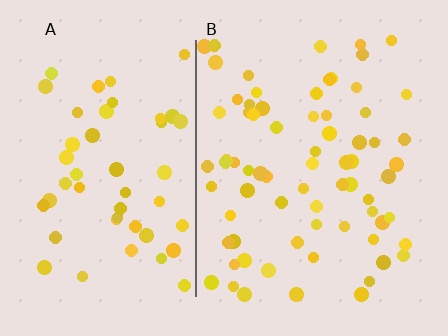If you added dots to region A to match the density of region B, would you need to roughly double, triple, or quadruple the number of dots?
Approximately double.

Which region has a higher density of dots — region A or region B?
B (the right).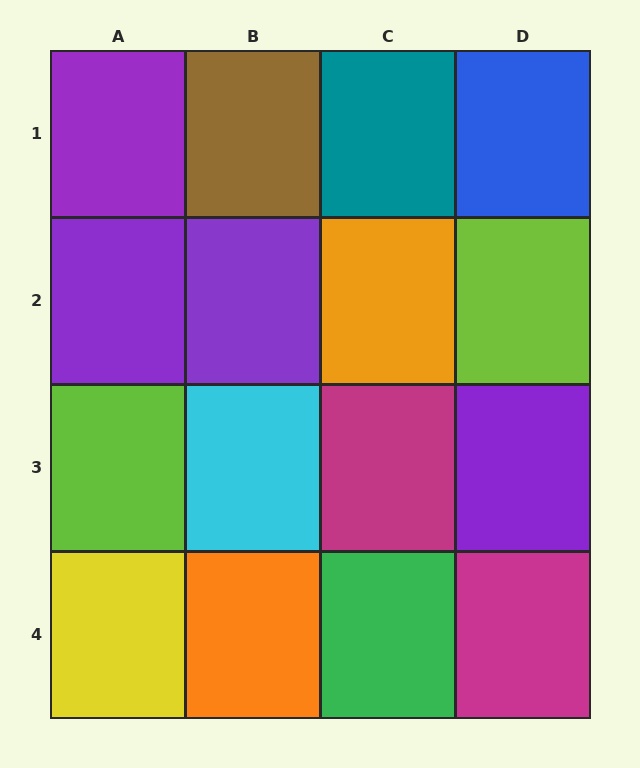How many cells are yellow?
1 cell is yellow.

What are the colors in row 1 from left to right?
Purple, brown, teal, blue.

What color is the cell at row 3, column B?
Cyan.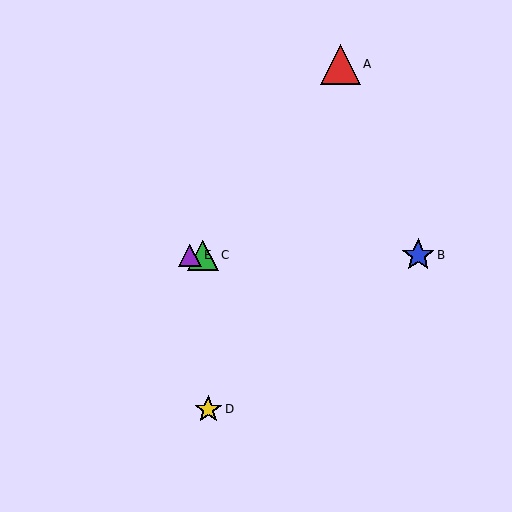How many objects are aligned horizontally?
3 objects (B, C, E) are aligned horizontally.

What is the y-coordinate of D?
Object D is at y≈409.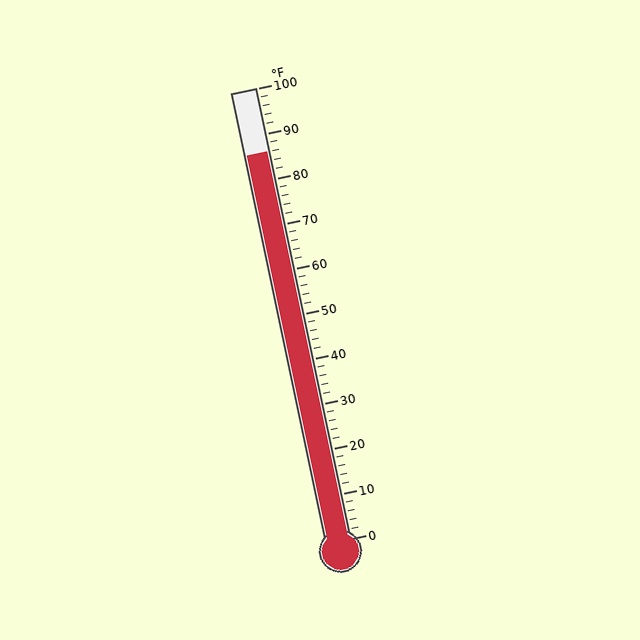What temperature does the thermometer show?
The thermometer shows approximately 86°F.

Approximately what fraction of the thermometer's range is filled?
The thermometer is filled to approximately 85% of its range.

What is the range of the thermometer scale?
The thermometer scale ranges from 0°F to 100°F.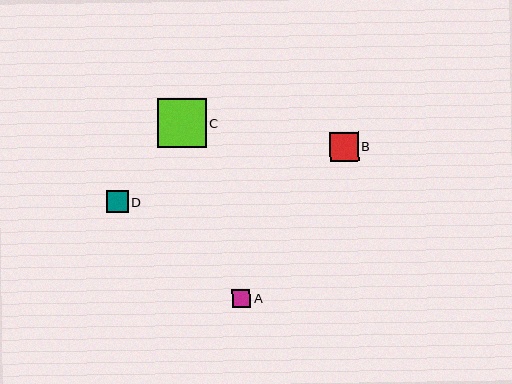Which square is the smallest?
Square A is the smallest with a size of approximately 19 pixels.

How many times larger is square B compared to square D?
Square B is approximately 1.3 times the size of square D.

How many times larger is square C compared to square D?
Square C is approximately 2.3 times the size of square D.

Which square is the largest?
Square C is the largest with a size of approximately 49 pixels.